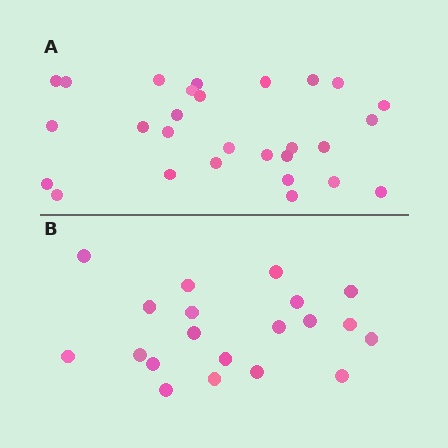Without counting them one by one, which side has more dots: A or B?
Region A (the top region) has more dots.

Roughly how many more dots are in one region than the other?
Region A has roughly 8 or so more dots than region B.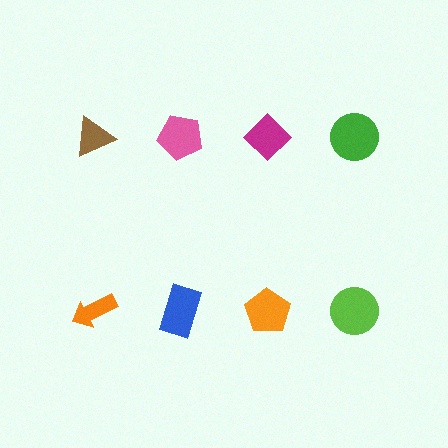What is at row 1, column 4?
A green circle.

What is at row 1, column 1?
A brown triangle.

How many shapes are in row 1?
4 shapes.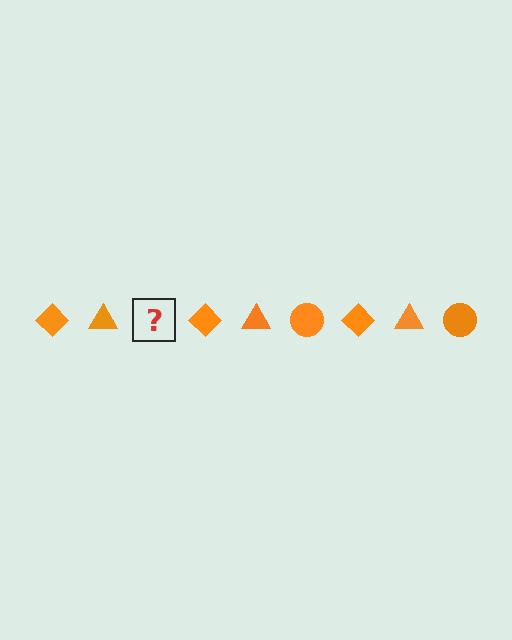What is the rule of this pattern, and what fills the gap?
The rule is that the pattern cycles through diamond, triangle, circle shapes in orange. The gap should be filled with an orange circle.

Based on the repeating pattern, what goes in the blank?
The blank should be an orange circle.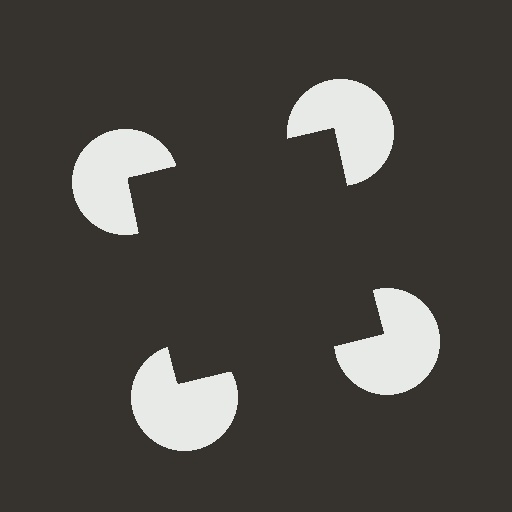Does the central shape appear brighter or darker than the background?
It typically appears slightly darker than the background, even though no actual brightness change is drawn.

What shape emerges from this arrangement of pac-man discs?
An illusory square — its edges are inferred from the aligned wedge cuts in the pac-man discs, not physically drawn.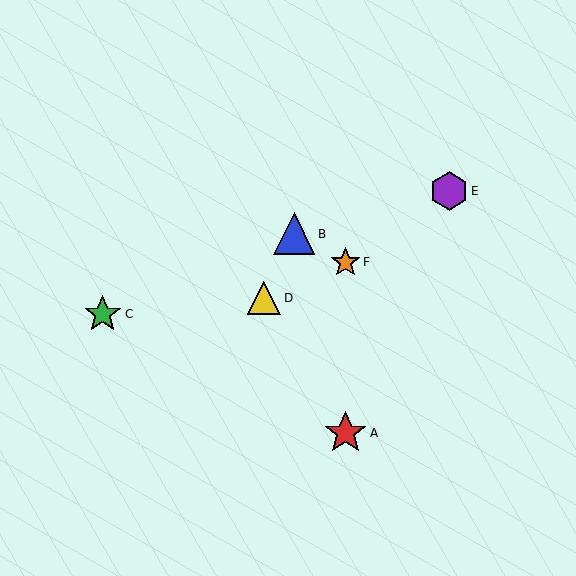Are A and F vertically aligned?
Yes, both are at x≈346.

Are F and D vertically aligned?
No, F is at x≈346 and D is at x≈264.